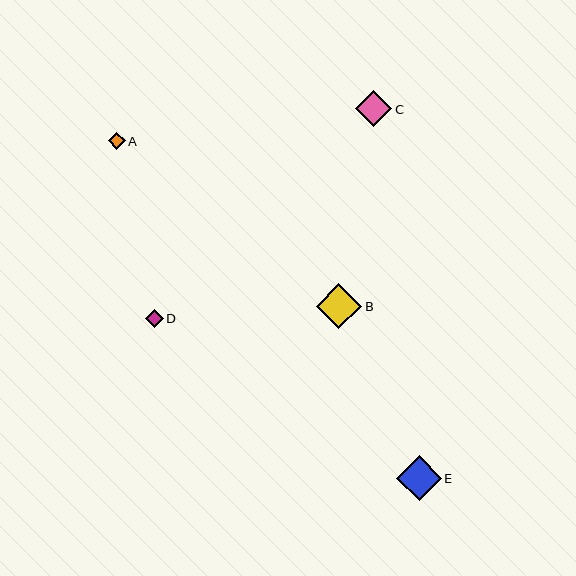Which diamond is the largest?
Diamond B is the largest with a size of approximately 45 pixels.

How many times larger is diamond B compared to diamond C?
Diamond B is approximately 1.3 times the size of diamond C.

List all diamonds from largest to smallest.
From largest to smallest: B, E, C, D, A.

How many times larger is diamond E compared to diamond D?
Diamond E is approximately 2.5 times the size of diamond D.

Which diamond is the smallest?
Diamond A is the smallest with a size of approximately 17 pixels.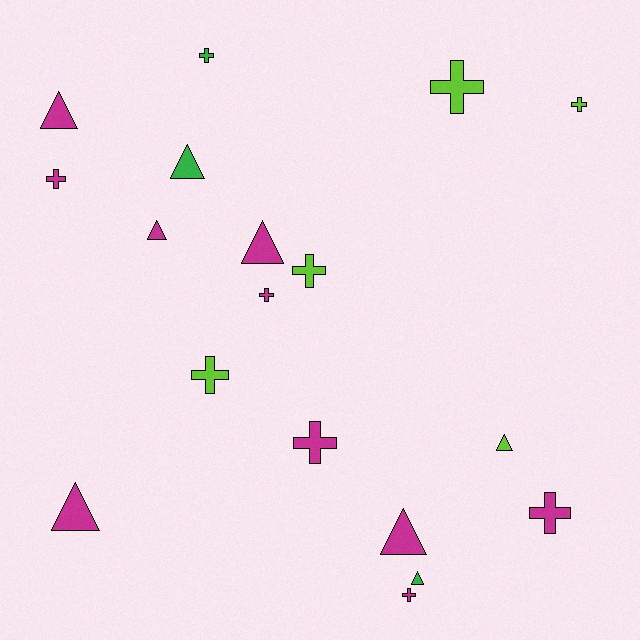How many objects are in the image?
There are 18 objects.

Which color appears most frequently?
Magenta, with 10 objects.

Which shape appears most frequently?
Cross, with 10 objects.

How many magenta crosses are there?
There are 5 magenta crosses.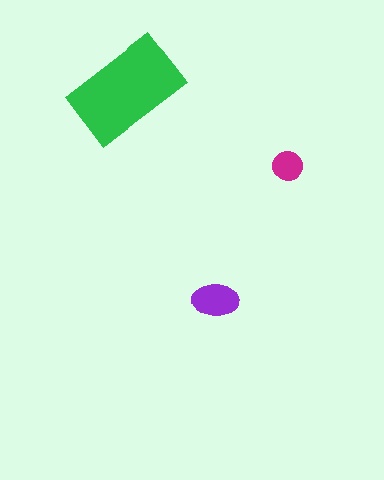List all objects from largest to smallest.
The green rectangle, the purple ellipse, the magenta circle.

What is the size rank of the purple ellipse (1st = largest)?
2nd.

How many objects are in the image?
There are 3 objects in the image.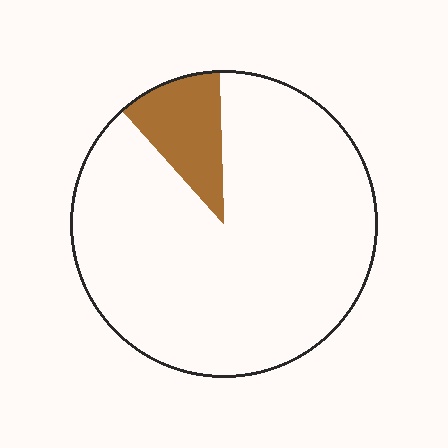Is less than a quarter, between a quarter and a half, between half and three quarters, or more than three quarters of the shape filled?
Less than a quarter.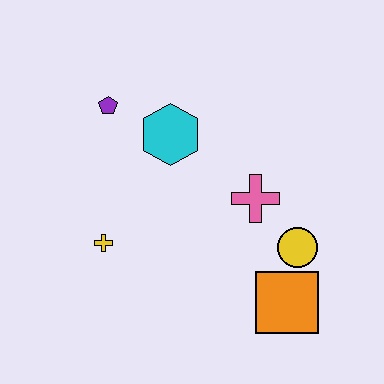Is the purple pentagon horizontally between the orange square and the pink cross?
No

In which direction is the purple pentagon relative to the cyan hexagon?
The purple pentagon is to the left of the cyan hexagon.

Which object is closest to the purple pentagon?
The cyan hexagon is closest to the purple pentagon.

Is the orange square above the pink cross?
No